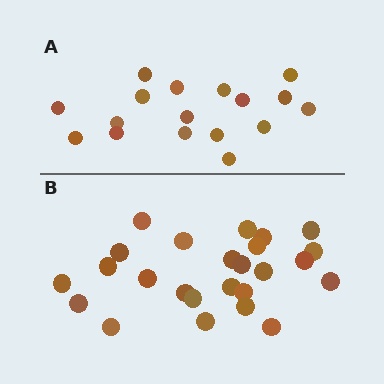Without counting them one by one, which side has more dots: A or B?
Region B (the bottom region) has more dots.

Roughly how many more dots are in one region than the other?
Region B has roughly 8 or so more dots than region A.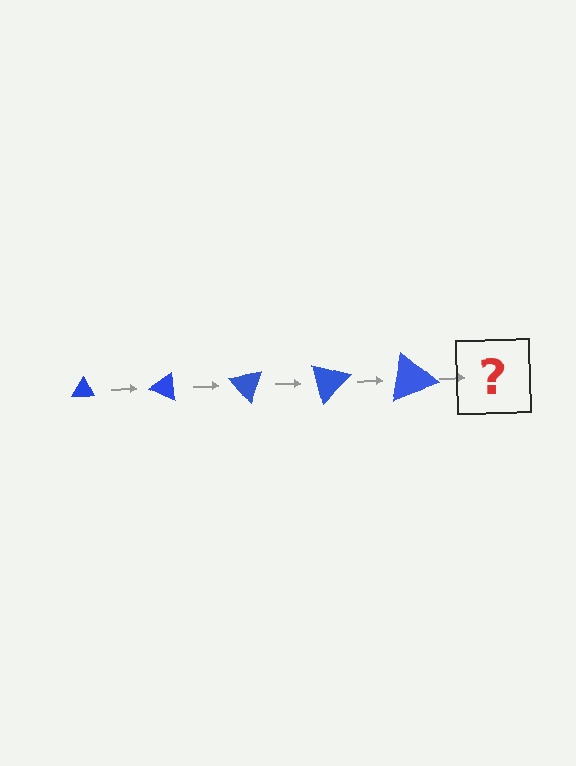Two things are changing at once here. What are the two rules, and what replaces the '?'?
The two rules are that the triangle grows larger each step and it rotates 25 degrees each step. The '?' should be a triangle, larger than the previous one and rotated 125 degrees from the start.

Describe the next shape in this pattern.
It should be a triangle, larger than the previous one and rotated 125 degrees from the start.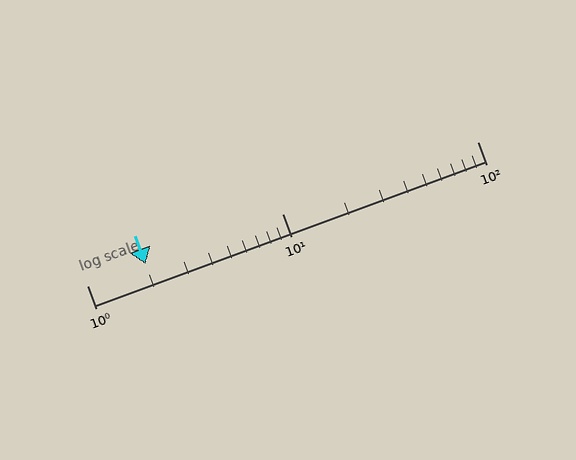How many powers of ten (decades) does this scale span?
The scale spans 2 decades, from 1 to 100.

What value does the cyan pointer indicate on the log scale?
The pointer indicates approximately 2.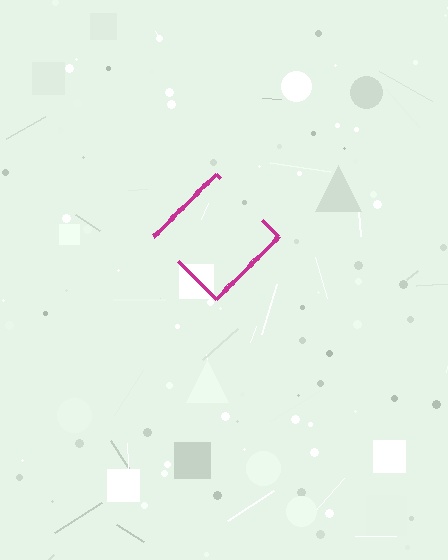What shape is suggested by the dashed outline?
The dashed outline suggests a diamond.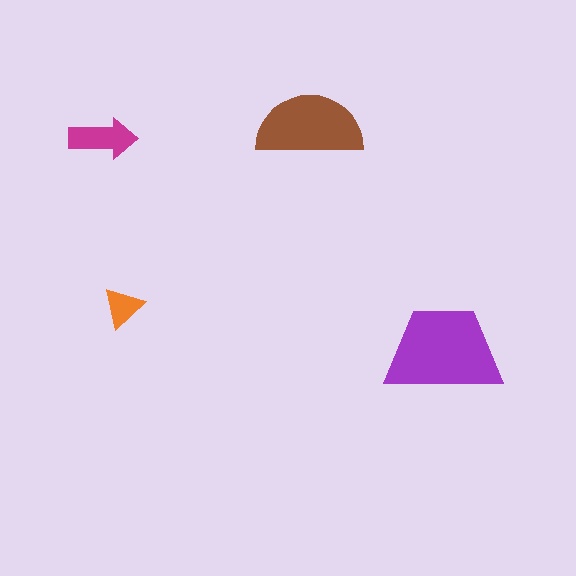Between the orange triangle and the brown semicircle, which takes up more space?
The brown semicircle.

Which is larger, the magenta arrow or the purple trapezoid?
The purple trapezoid.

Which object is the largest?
The purple trapezoid.